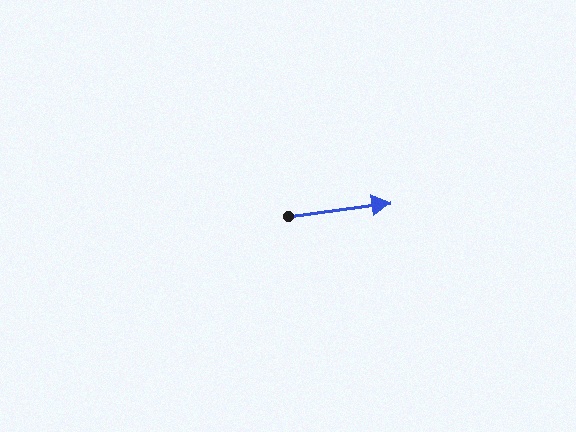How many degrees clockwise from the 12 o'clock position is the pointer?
Approximately 82 degrees.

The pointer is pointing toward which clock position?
Roughly 3 o'clock.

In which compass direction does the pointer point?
East.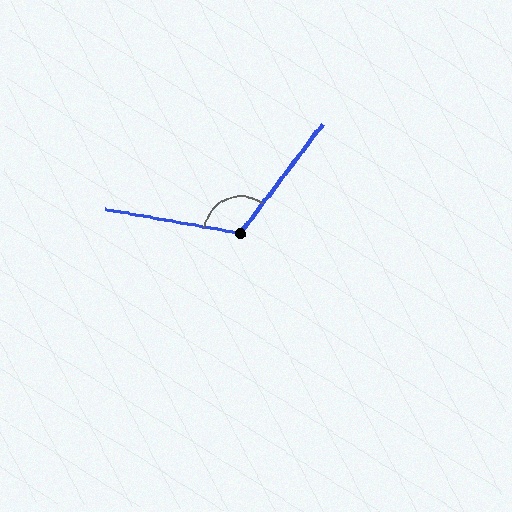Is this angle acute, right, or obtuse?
It is obtuse.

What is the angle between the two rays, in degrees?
Approximately 117 degrees.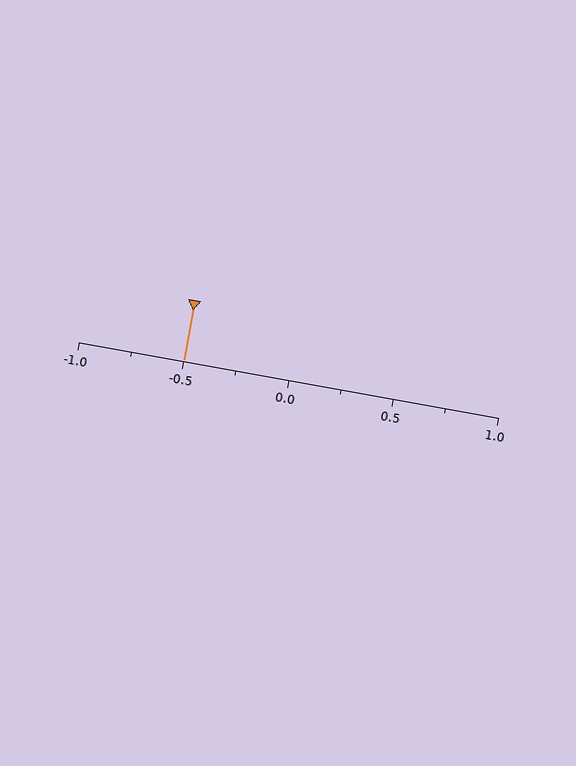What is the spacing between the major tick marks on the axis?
The major ticks are spaced 0.5 apart.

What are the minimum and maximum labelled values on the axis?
The axis runs from -1.0 to 1.0.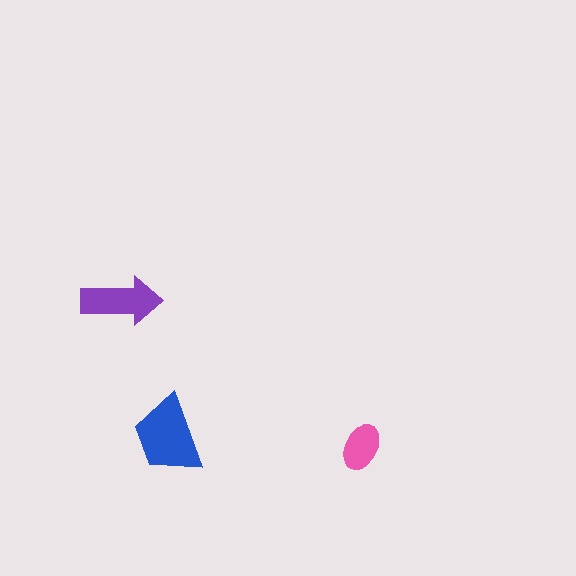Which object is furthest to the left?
The purple arrow is leftmost.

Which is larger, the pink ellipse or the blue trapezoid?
The blue trapezoid.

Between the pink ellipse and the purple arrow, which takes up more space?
The purple arrow.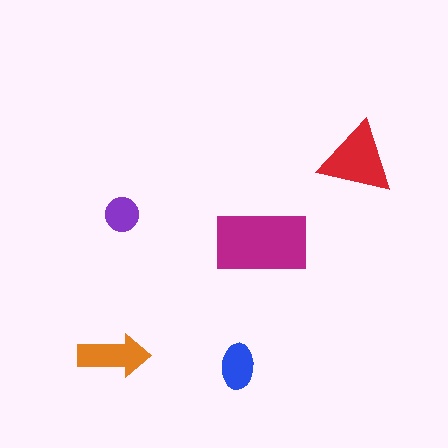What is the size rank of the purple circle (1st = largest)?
5th.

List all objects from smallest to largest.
The purple circle, the blue ellipse, the orange arrow, the red triangle, the magenta rectangle.